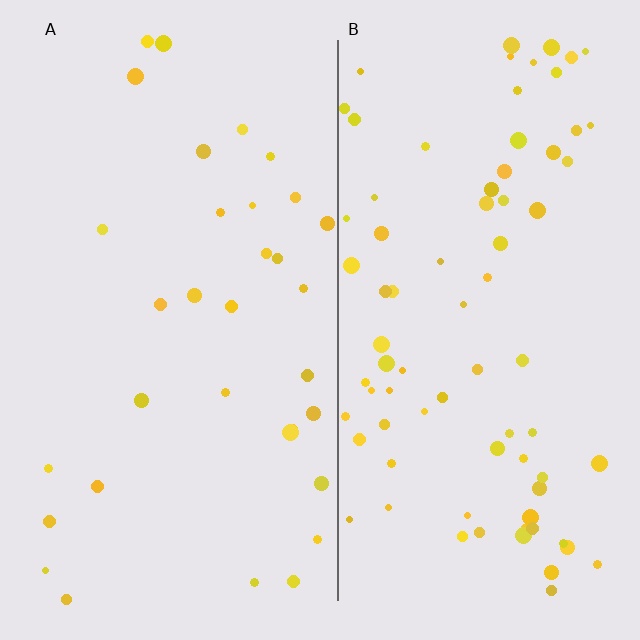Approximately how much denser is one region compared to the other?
Approximately 2.4× — region B over region A.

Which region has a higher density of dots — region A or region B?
B (the right).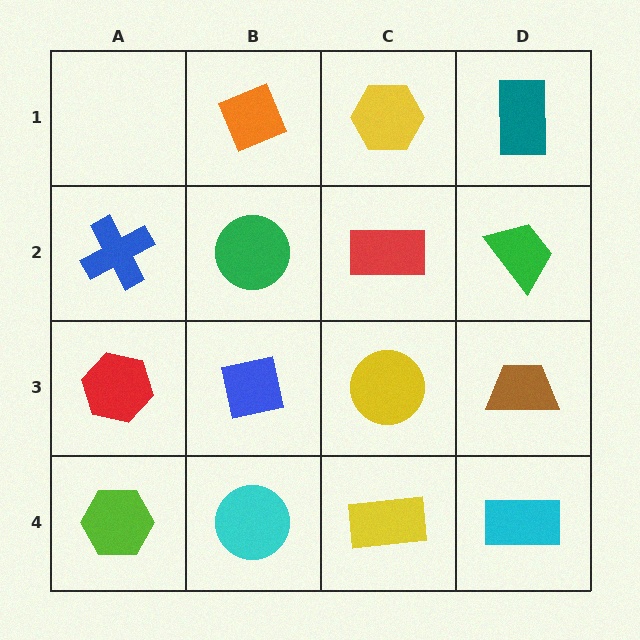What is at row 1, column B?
An orange diamond.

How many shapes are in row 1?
3 shapes.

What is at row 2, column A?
A blue cross.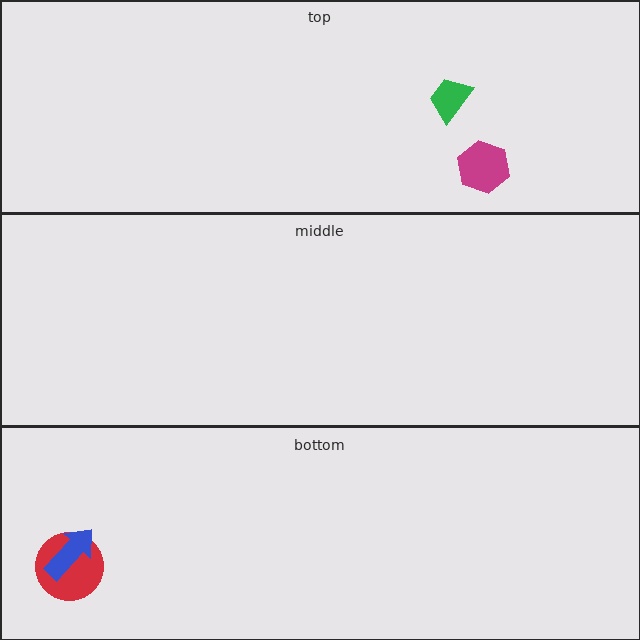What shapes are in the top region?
The magenta hexagon, the green trapezoid.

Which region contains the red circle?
The bottom region.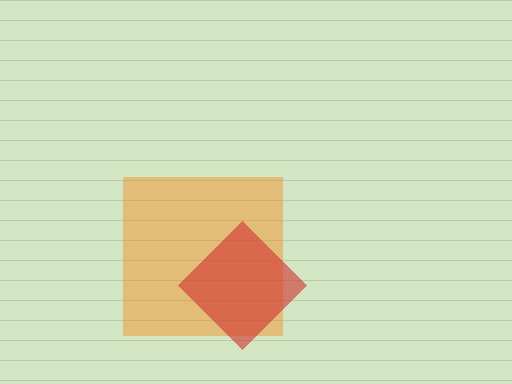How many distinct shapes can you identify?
There are 2 distinct shapes: an orange square, a red diamond.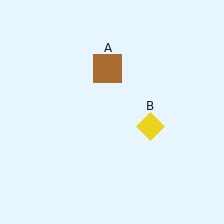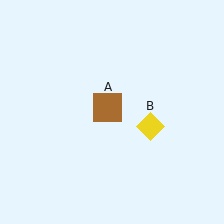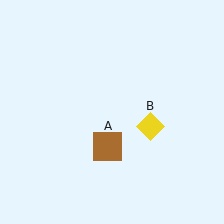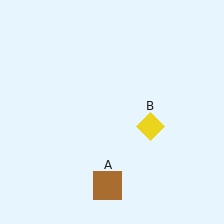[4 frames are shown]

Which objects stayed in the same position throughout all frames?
Yellow diamond (object B) remained stationary.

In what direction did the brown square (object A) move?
The brown square (object A) moved down.